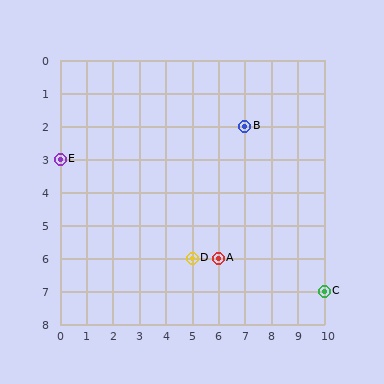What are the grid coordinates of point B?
Point B is at grid coordinates (7, 2).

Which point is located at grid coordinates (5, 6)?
Point D is at (5, 6).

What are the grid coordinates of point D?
Point D is at grid coordinates (5, 6).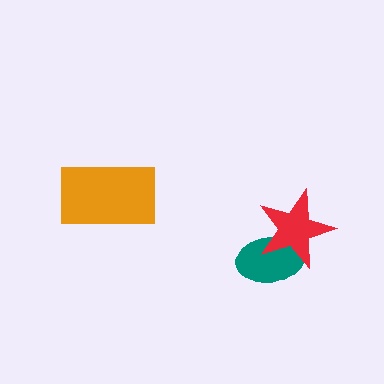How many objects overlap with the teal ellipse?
1 object overlaps with the teal ellipse.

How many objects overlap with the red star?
1 object overlaps with the red star.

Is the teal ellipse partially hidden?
Yes, it is partially covered by another shape.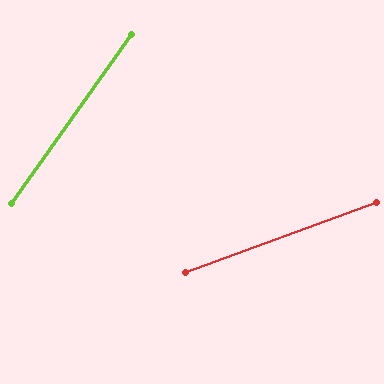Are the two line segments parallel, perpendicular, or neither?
Neither parallel nor perpendicular — they differ by about 35°.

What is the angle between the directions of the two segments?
Approximately 35 degrees.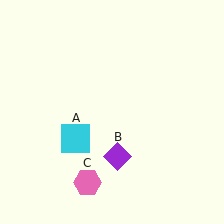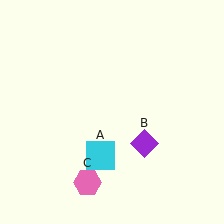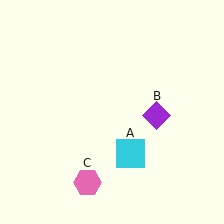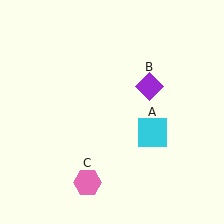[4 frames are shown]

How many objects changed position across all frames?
2 objects changed position: cyan square (object A), purple diamond (object B).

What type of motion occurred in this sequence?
The cyan square (object A), purple diamond (object B) rotated counterclockwise around the center of the scene.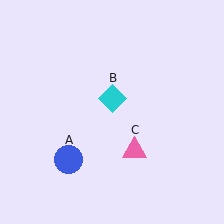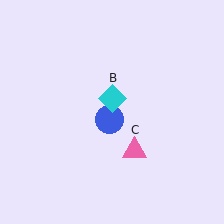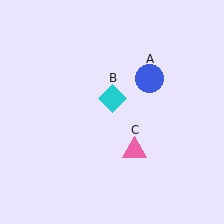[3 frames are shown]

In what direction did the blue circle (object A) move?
The blue circle (object A) moved up and to the right.